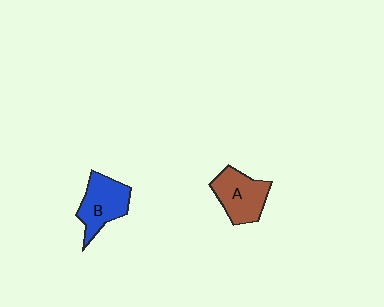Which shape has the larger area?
Shape A (brown).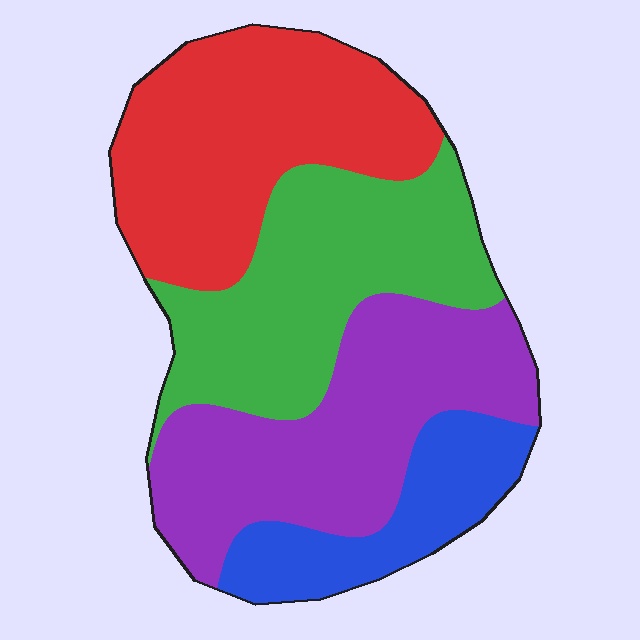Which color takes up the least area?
Blue, at roughly 15%.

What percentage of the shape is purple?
Purple takes up between a sixth and a third of the shape.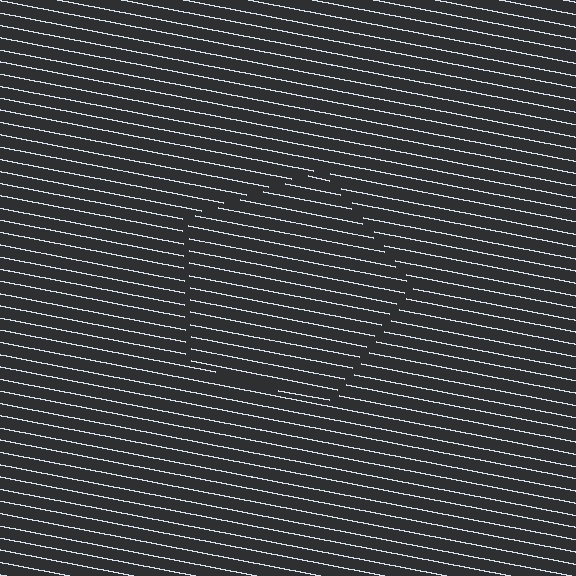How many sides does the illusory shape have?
5 sides — the line-ends trace a pentagon.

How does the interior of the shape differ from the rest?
The interior of the shape contains the same grating, shifted by half a period — the contour is defined by the phase discontinuity where line-ends from the inner and outer gratings abut.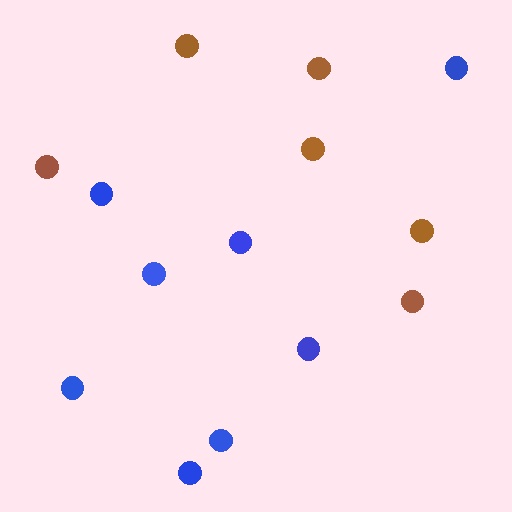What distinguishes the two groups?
There are 2 groups: one group of brown circles (6) and one group of blue circles (8).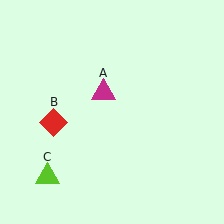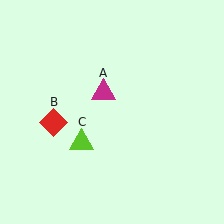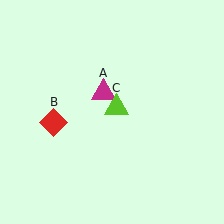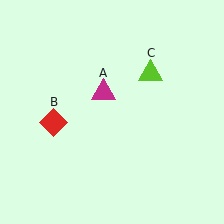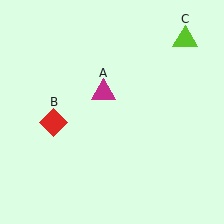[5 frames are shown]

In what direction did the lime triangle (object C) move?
The lime triangle (object C) moved up and to the right.